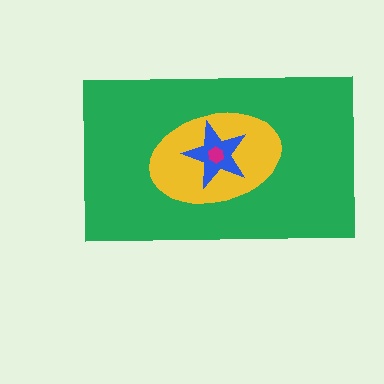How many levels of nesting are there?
4.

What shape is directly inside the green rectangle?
The yellow ellipse.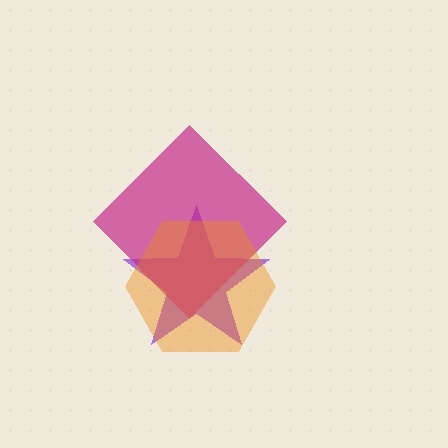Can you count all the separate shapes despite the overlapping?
Yes, there are 3 separate shapes.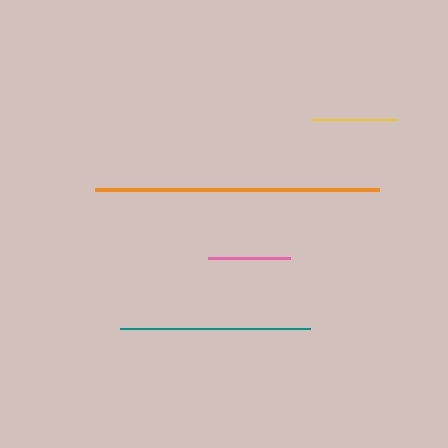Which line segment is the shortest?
The pink line is the shortest at approximately 82 pixels.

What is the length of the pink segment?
The pink segment is approximately 82 pixels long.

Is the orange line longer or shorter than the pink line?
The orange line is longer than the pink line.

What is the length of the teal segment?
The teal segment is approximately 190 pixels long.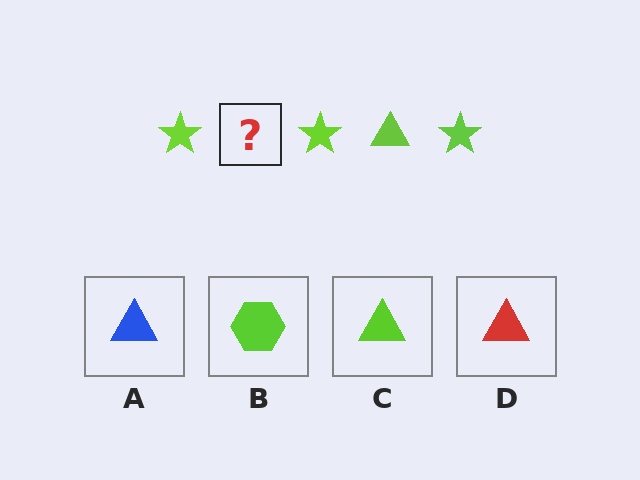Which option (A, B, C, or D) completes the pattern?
C.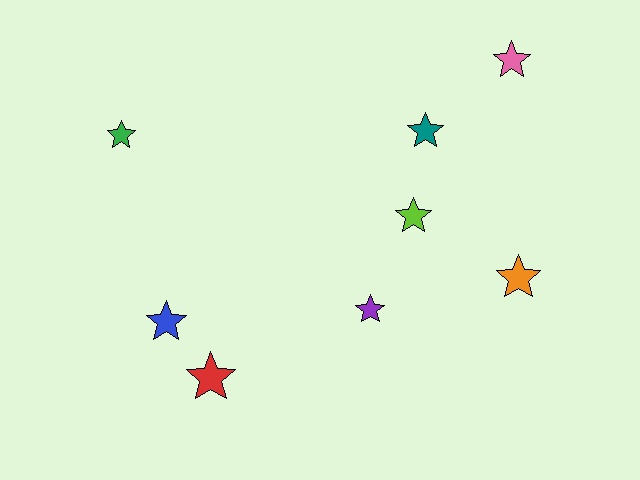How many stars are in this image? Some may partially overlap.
There are 8 stars.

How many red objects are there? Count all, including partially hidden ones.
There is 1 red object.